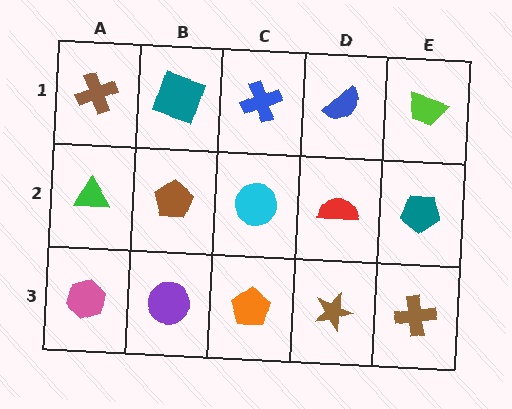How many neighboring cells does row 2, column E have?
3.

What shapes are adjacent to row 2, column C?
A blue cross (row 1, column C), an orange pentagon (row 3, column C), a brown pentagon (row 2, column B), a red semicircle (row 2, column D).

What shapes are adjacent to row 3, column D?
A red semicircle (row 2, column D), an orange pentagon (row 3, column C), a brown cross (row 3, column E).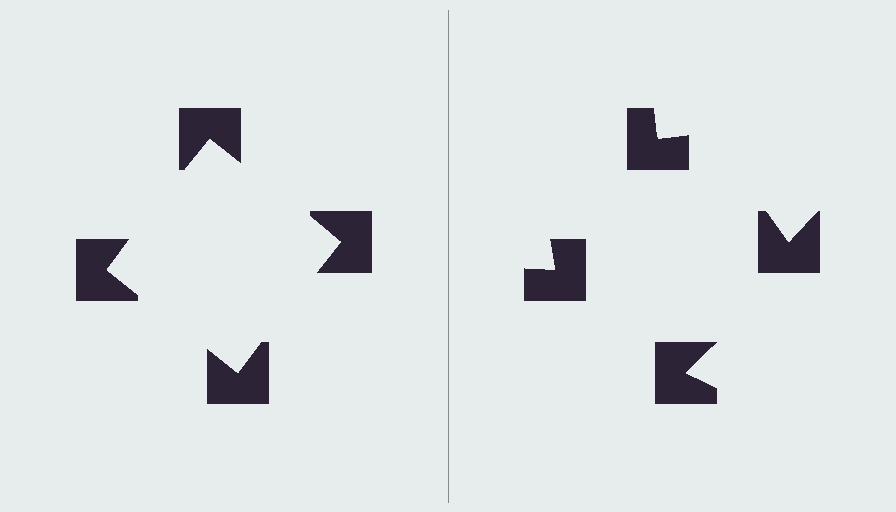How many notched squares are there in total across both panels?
8 — 4 on each side.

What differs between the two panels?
The notched squares are positioned identically on both sides; only the wedge orientations differ. On the left they align to a square; on the right they are misaligned.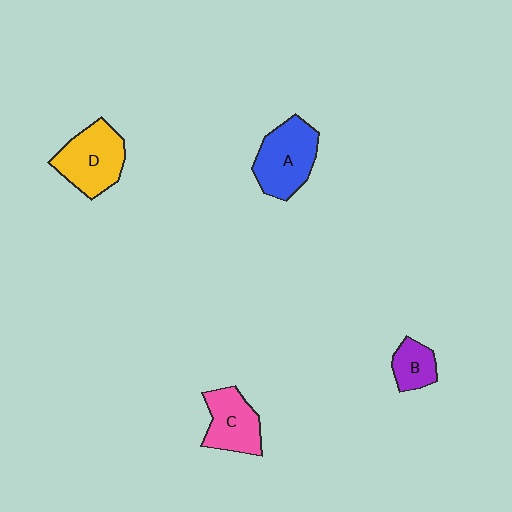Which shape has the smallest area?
Shape B (purple).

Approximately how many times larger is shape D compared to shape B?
Approximately 2.0 times.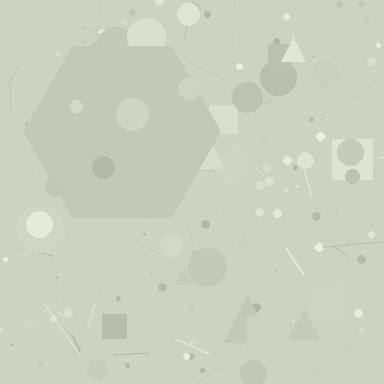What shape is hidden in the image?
A hexagon is hidden in the image.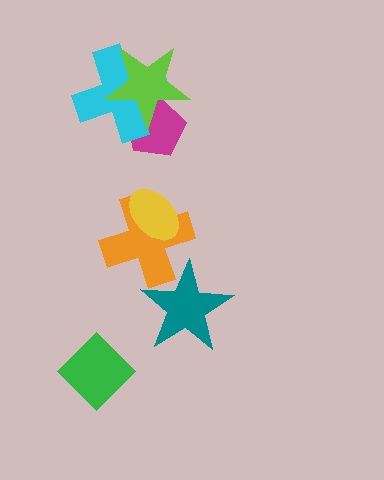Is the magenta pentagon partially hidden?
Yes, it is partially covered by another shape.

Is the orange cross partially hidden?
Yes, it is partially covered by another shape.